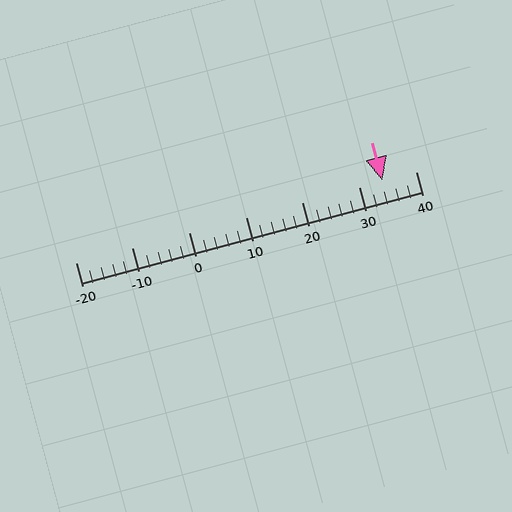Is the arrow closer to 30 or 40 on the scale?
The arrow is closer to 30.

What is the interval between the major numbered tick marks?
The major tick marks are spaced 10 units apart.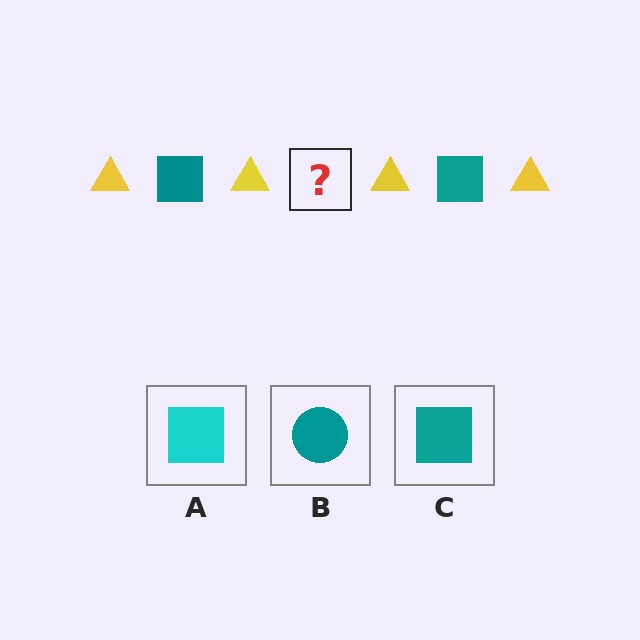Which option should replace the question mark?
Option C.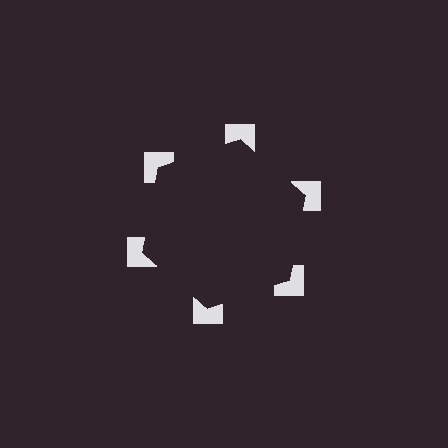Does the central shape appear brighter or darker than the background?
It typically appears slightly darker than the background, even though no actual brightness change is drawn.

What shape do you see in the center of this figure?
An illusory hexagon — its edges are inferred from the aligned wedge cuts in the notched squares, not physically drawn.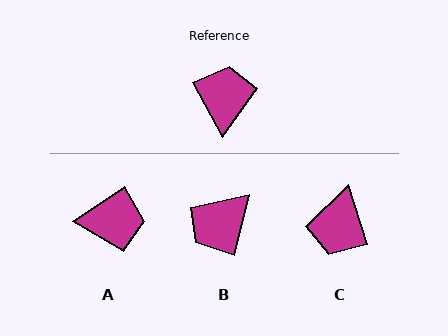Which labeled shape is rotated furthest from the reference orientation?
C, about 170 degrees away.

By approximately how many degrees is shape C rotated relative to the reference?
Approximately 170 degrees counter-clockwise.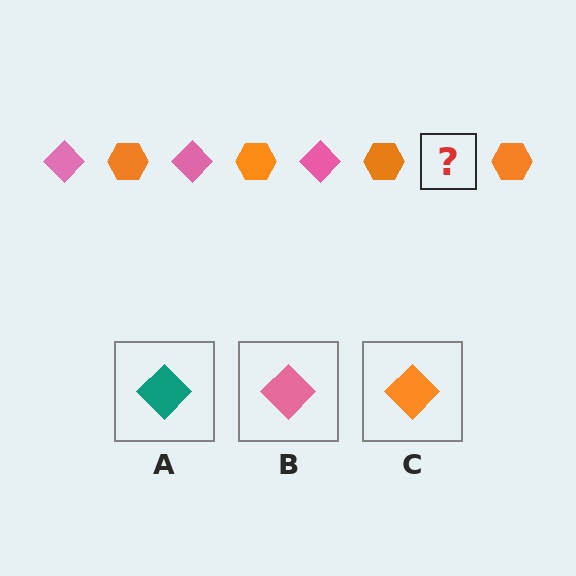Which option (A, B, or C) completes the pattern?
B.